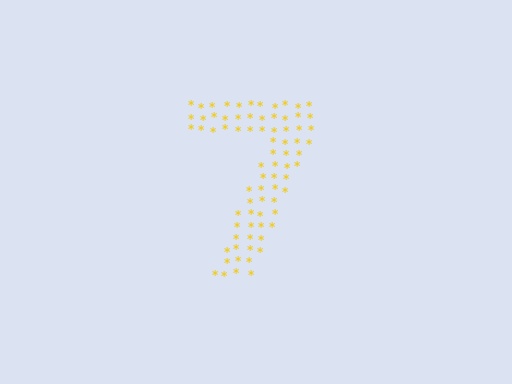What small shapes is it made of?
It is made of small asterisks.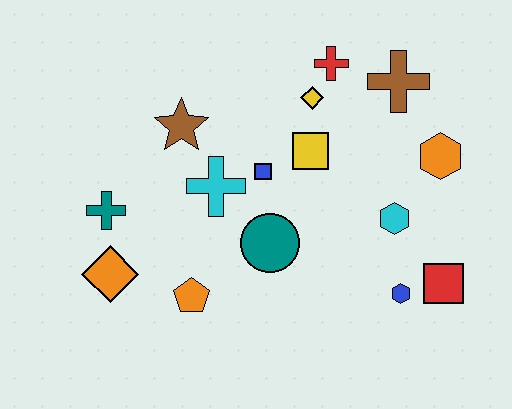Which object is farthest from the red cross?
The orange diamond is farthest from the red cross.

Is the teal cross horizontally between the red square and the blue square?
No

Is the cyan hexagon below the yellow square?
Yes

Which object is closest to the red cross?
The yellow diamond is closest to the red cross.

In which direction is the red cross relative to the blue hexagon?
The red cross is above the blue hexagon.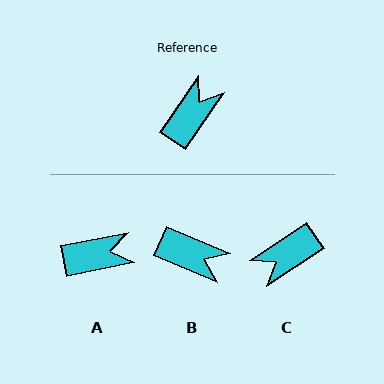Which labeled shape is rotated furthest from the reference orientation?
C, about 158 degrees away.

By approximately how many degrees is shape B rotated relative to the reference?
Approximately 78 degrees clockwise.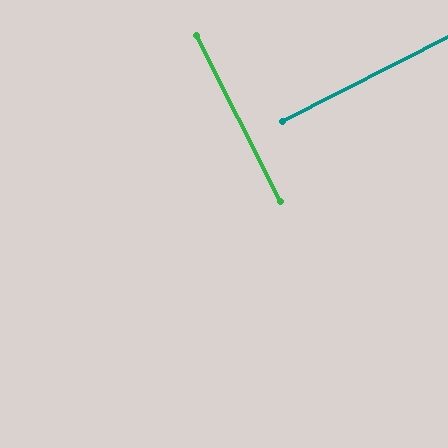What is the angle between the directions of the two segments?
Approximately 90 degrees.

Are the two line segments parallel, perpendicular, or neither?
Perpendicular — they meet at approximately 90°.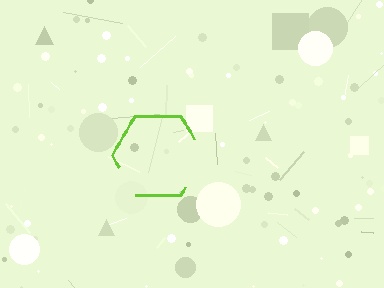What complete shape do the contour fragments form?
The contour fragments form a hexagon.